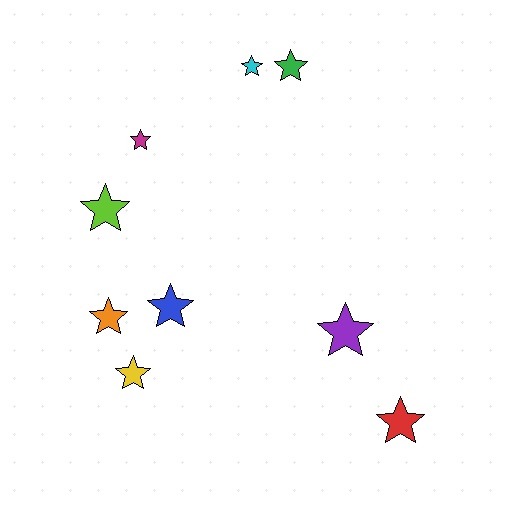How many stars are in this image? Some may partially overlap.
There are 9 stars.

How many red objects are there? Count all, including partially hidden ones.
There is 1 red object.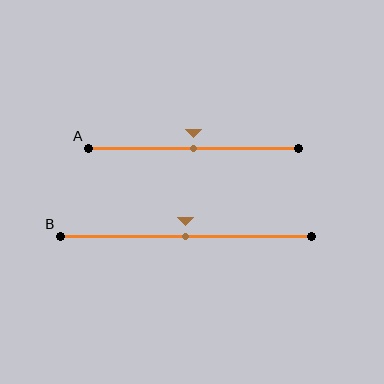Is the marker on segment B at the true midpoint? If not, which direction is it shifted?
Yes, the marker on segment B is at the true midpoint.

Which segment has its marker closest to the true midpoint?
Segment A has its marker closest to the true midpoint.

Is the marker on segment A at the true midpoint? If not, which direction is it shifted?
Yes, the marker on segment A is at the true midpoint.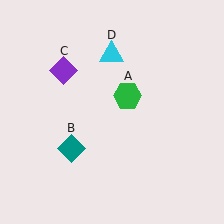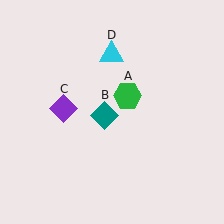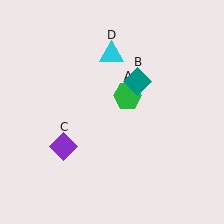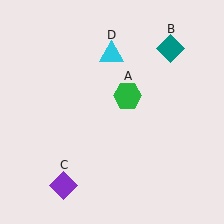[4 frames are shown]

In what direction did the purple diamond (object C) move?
The purple diamond (object C) moved down.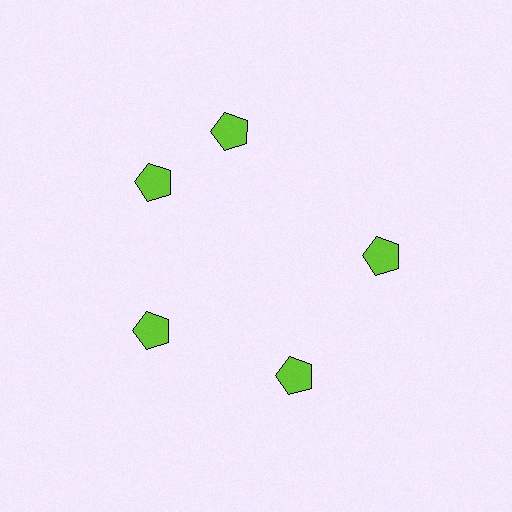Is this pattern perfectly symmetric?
No. The 5 lime pentagons are arranged in a ring, but one element near the 1 o'clock position is rotated out of alignment along the ring, breaking the 5-fold rotational symmetry.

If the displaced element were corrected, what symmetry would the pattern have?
It would have 5-fold rotational symmetry — the pattern would map onto itself every 72 degrees.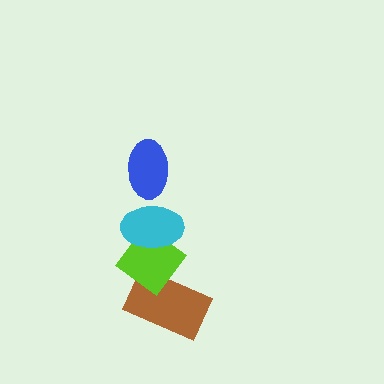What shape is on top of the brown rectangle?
The lime diamond is on top of the brown rectangle.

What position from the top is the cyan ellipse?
The cyan ellipse is 2nd from the top.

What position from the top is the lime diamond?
The lime diamond is 3rd from the top.